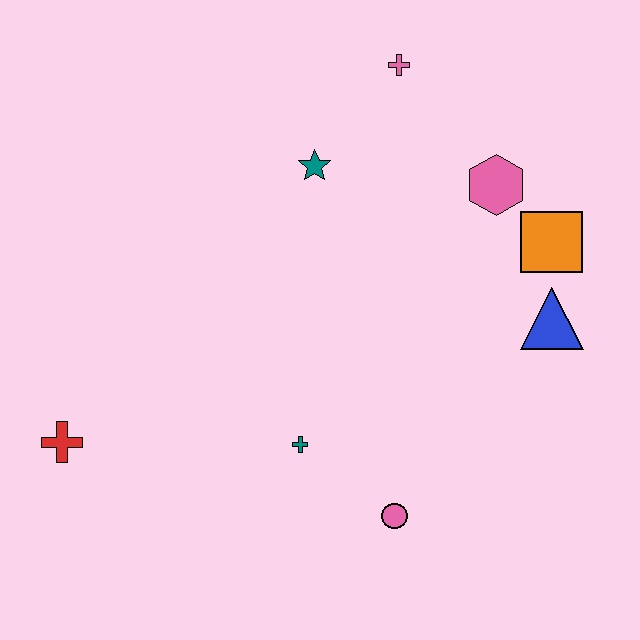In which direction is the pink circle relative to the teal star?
The pink circle is below the teal star.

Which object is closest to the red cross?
The teal cross is closest to the red cross.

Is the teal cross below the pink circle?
No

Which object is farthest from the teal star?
The red cross is farthest from the teal star.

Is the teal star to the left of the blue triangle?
Yes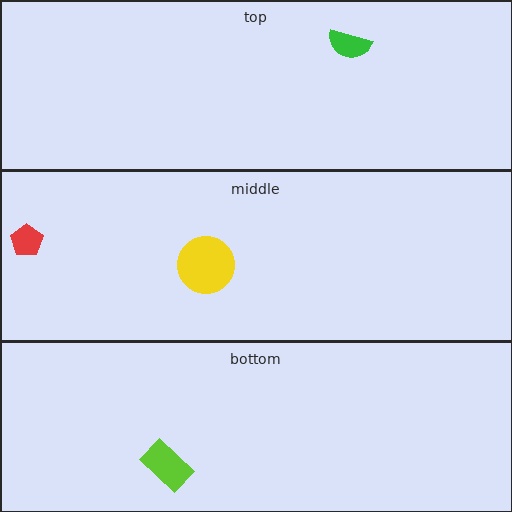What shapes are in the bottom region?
The lime rectangle.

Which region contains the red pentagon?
The middle region.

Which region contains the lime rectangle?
The bottom region.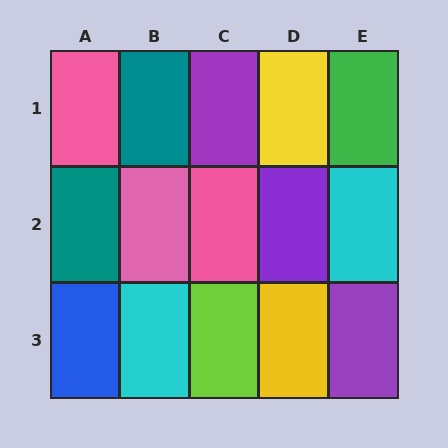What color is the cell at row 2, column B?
Pink.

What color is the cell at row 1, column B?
Teal.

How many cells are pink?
3 cells are pink.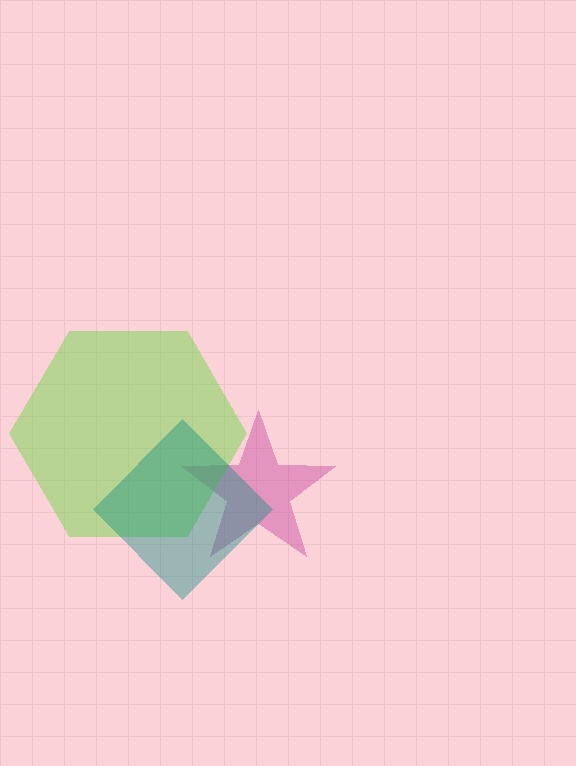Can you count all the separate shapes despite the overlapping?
Yes, there are 3 separate shapes.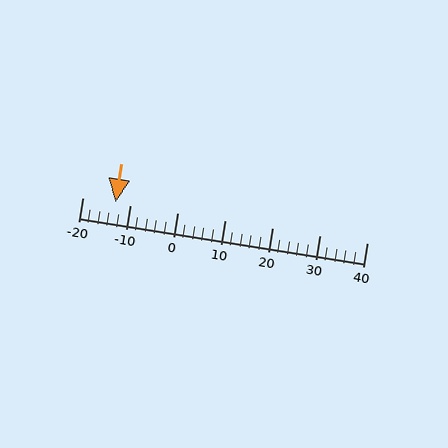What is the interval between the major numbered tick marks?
The major tick marks are spaced 10 units apart.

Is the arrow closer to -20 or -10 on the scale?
The arrow is closer to -10.